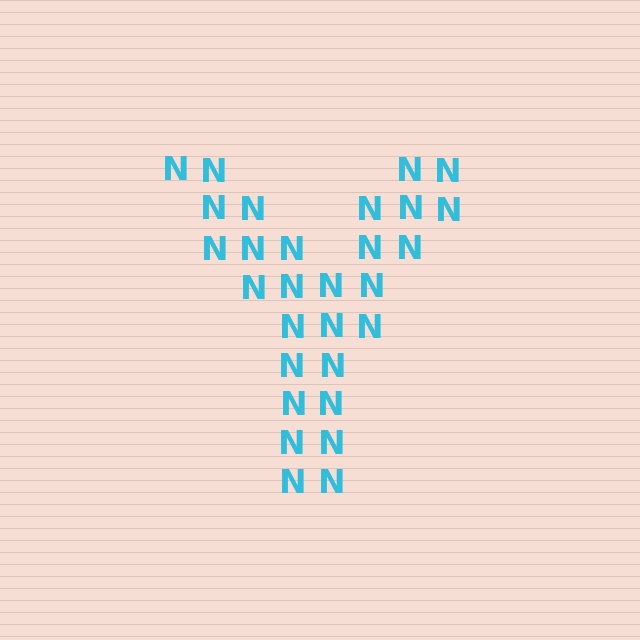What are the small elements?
The small elements are letter N's.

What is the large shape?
The large shape is the letter Y.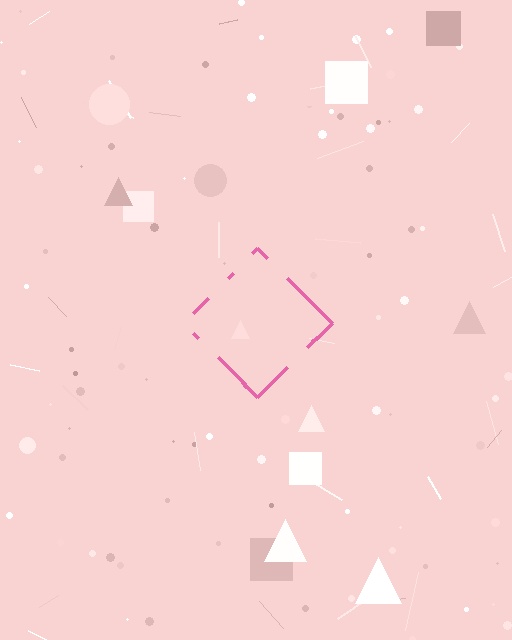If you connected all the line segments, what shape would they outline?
They would outline a diamond.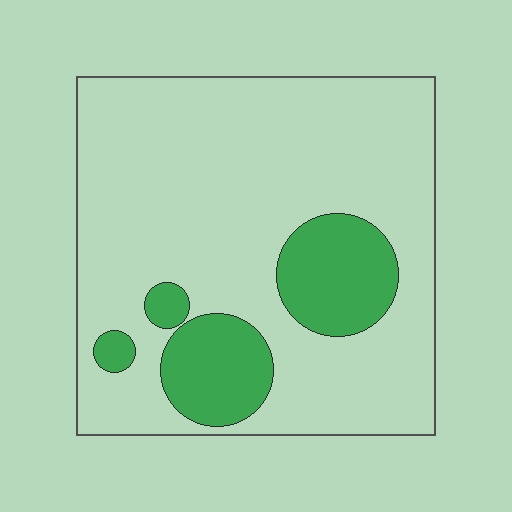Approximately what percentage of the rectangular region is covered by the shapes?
Approximately 20%.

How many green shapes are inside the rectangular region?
4.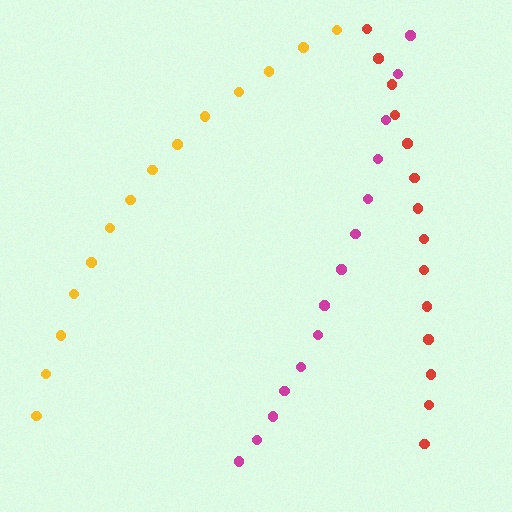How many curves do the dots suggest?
There are 3 distinct paths.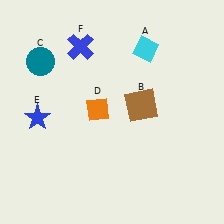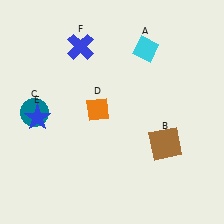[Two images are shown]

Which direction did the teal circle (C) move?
The teal circle (C) moved down.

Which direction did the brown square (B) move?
The brown square (B) moved down.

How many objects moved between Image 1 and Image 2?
2 objects moved between the two images.